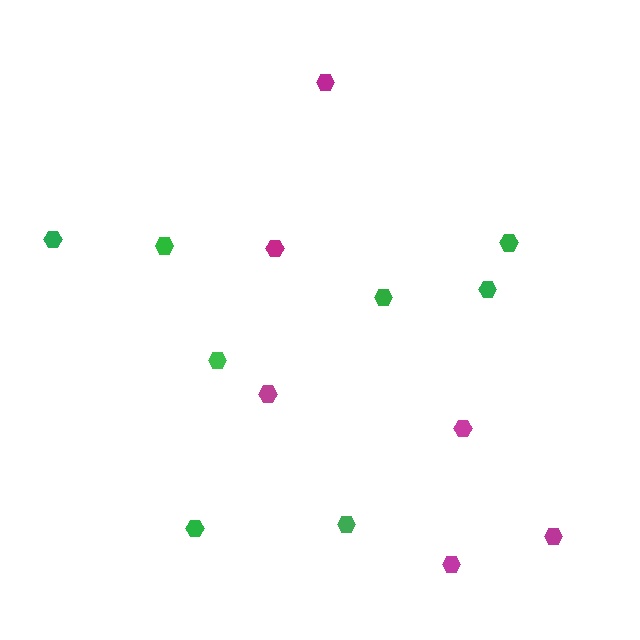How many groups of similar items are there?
There are 2 groups: one group of magenta hexagons (6) and one group of green hexagons (8).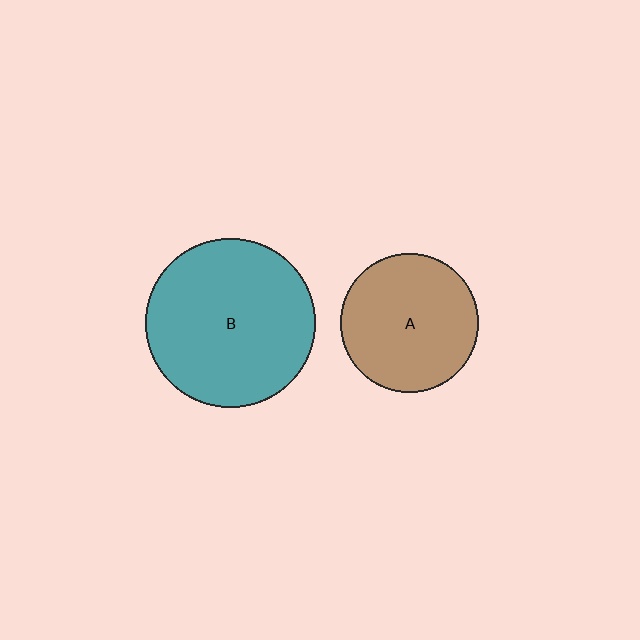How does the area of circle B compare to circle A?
Approximately 1.5 times.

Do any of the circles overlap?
No, none of the circles overlap.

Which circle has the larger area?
Circle B (teal).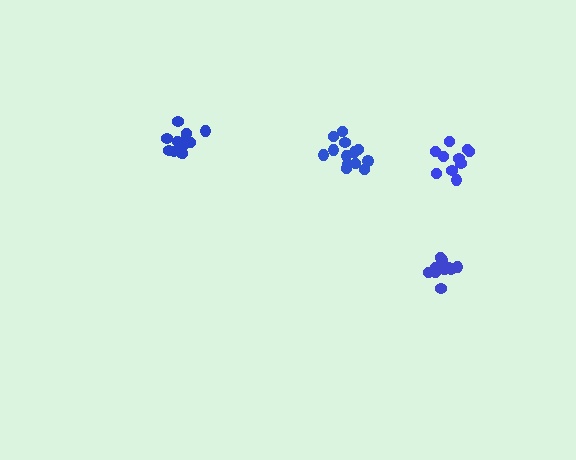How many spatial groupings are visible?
There are 4 spatial groupings.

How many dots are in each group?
Group 1: 10 dots, Group 2: 13 dots, Group 3: 12 dots, Group 4: 12 dots (47 total).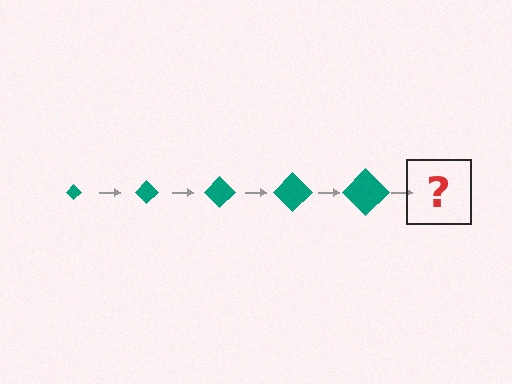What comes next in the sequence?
The next element should be a teal diamond, larger than the previous one.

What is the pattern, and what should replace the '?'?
The pattern is that the diamond gets progressively larger each step. The '?' should be a teal diamond, larger than the previous one.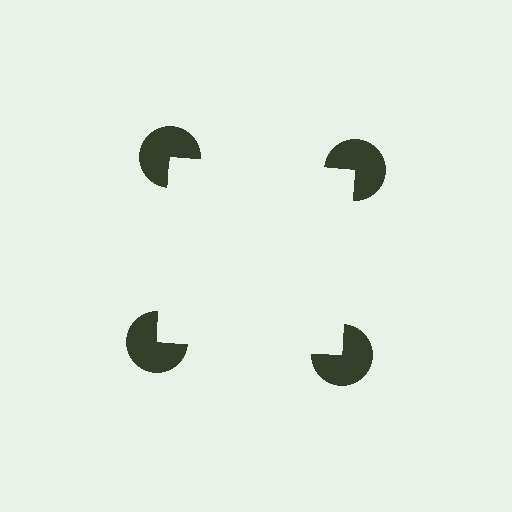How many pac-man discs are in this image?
There are 4 — one at each vertex of the illusory square.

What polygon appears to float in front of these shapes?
An illusory square — its edges are inferred from the aligned wedge cuts in the pac-man discs, not physically drawn.